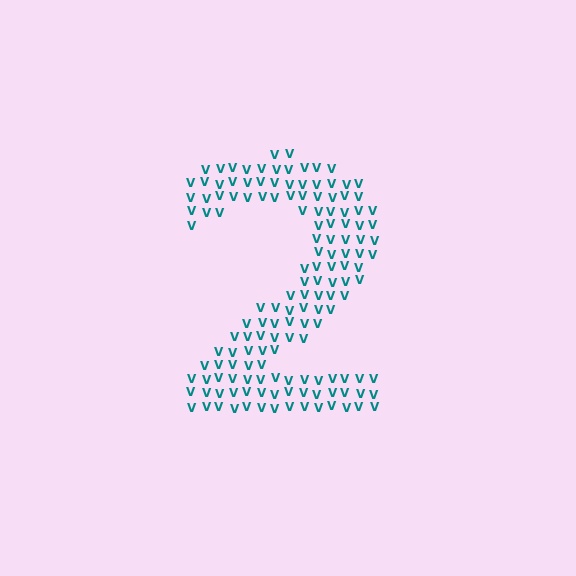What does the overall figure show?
The overall figure shows the digit 2.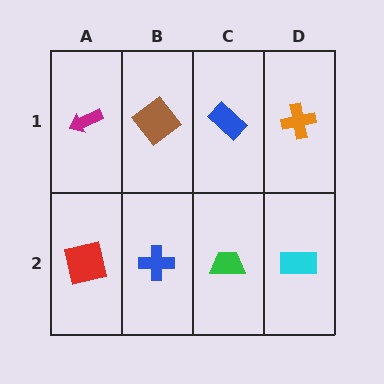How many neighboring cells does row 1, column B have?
3.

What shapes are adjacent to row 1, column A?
A red square (row 2, column A), a brown diamond (row 1, column B).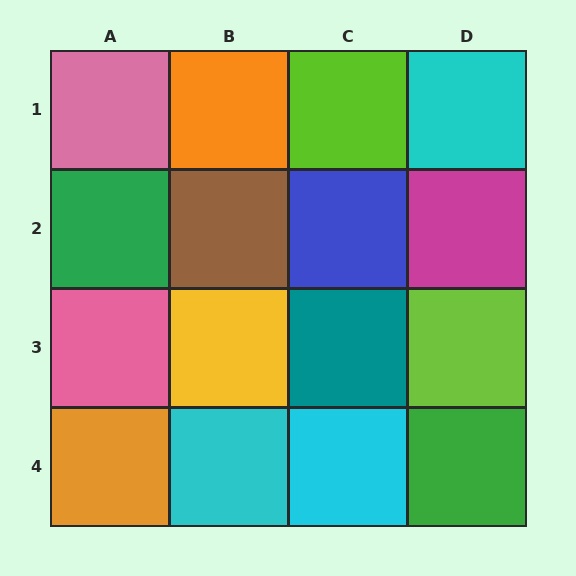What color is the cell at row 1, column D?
Cyan.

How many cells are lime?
2 cells are lime.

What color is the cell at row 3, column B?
Yellow.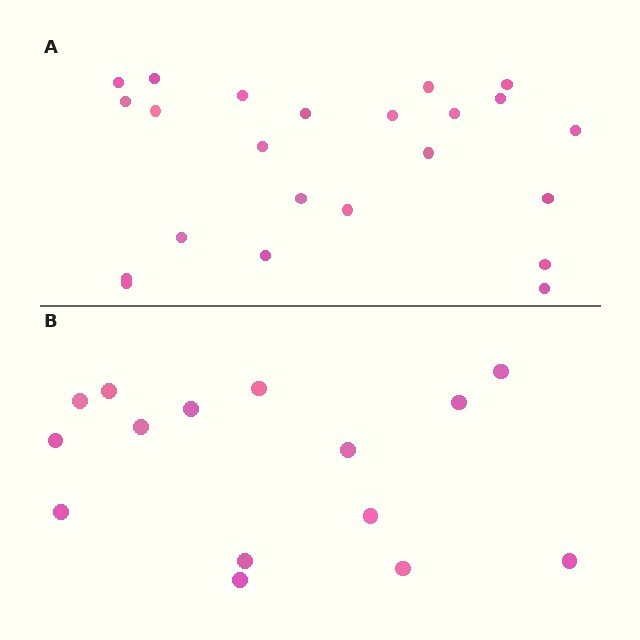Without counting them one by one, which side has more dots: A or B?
Region A (the top region) has more dots.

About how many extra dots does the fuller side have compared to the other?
Region A has roughly 8 or so more dots than region B.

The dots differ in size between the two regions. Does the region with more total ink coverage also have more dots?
No. Region B has more total ink coverage because its dots are larger, but region A actually contains more individual dots. Total area can be misleading — the number of items is what matters here.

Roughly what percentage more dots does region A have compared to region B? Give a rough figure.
About 55% more.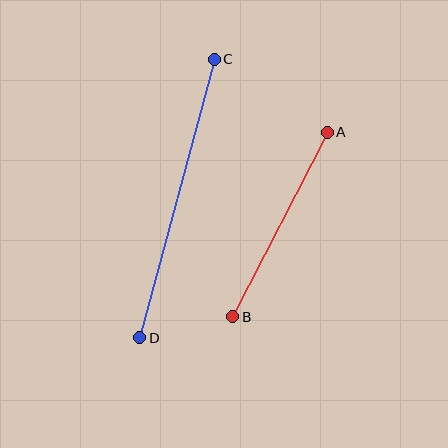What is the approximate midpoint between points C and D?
The midpoint is at approximately (177, 199) pixels.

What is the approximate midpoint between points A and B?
The midpoint is at approximately (280, 225) pixels.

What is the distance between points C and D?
The distance is approximately 288 pixels.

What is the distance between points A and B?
The distance is approximately 207 pixels.